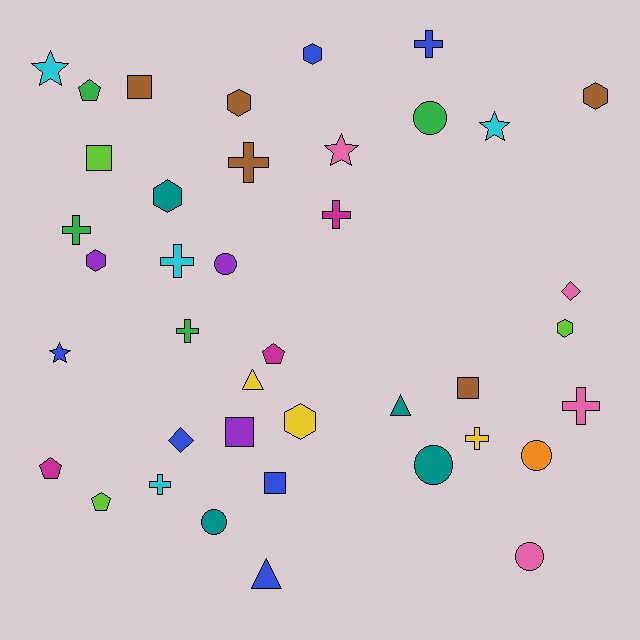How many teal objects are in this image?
There are 4 teal objects.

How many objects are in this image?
There are 40 objects.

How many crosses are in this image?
There are 9 crosses.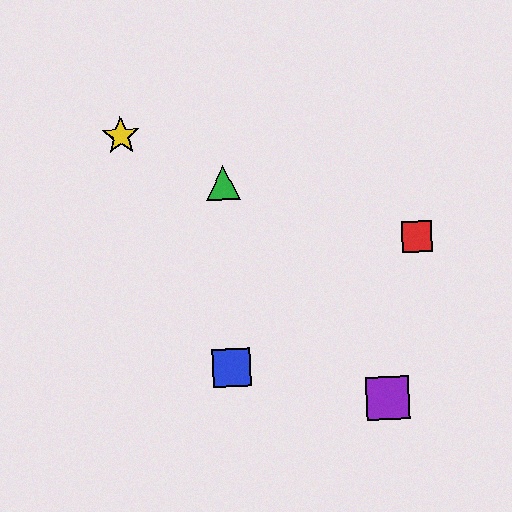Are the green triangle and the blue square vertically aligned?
Yes, both are at x≈223.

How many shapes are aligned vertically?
2 shapes (the blue square, the green triangle) are aligned vertically.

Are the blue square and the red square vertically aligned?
No, the blue square is at x≈231 and the red square is at x≈417.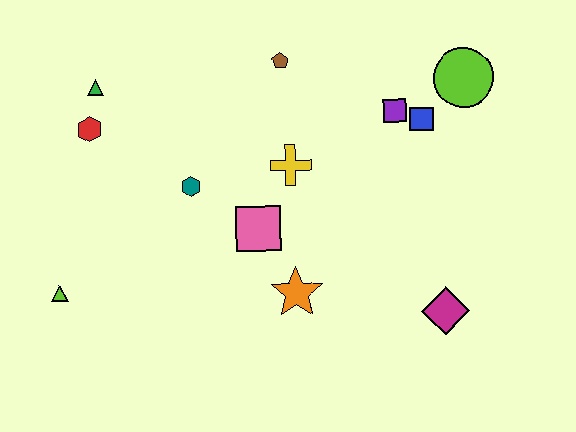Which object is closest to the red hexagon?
The green triangle is closest to the red hexagon.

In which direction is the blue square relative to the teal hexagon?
The blue square is to the right of the teal hexagon.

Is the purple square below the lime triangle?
No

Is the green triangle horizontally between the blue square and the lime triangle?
Yes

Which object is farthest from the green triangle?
The magenta diamond is farthest from the green triangle.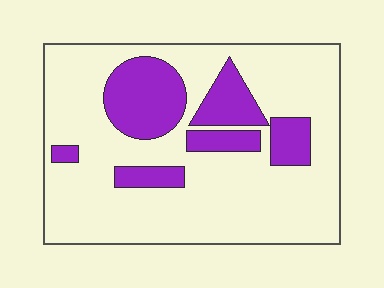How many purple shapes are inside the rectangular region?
6.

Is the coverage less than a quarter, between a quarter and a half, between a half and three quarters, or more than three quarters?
Less than a quarter.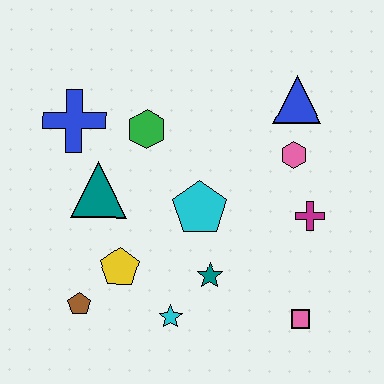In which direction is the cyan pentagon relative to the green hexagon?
The cyan pentagon is below the green hexagon.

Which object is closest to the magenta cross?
The pink hexagon is closest to the magenta cross.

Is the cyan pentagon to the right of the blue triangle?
No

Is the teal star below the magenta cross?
Yes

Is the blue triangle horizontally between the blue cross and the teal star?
No